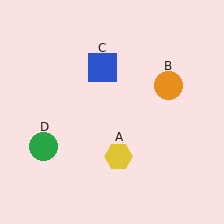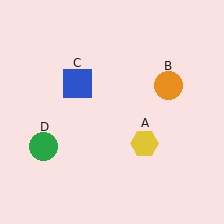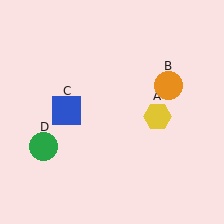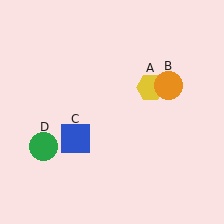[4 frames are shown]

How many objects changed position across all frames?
2 objects changed position: yellow hexagon (object A), blue square (object C).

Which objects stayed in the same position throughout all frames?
Orange circle (object B) and green circle (object D) remained stationary.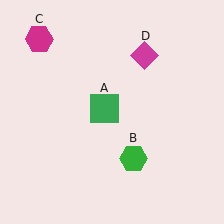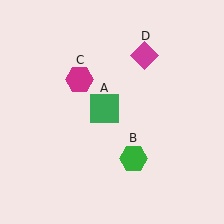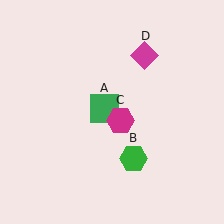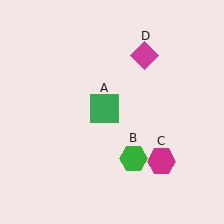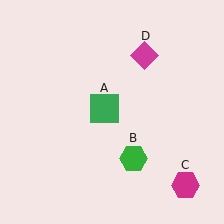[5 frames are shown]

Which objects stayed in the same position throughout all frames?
Green square (object A) and green hexagon (object B) and magenta diamond (object D) remained stationary.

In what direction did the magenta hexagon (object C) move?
The magenta hexagon (object C) moved down and to the right.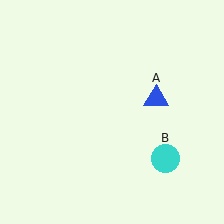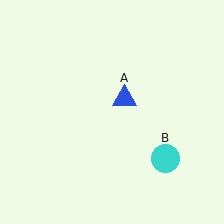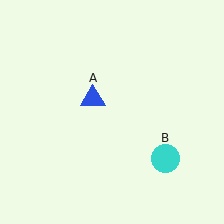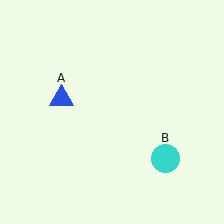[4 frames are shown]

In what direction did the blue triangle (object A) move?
The blue triangle (object A) moved left.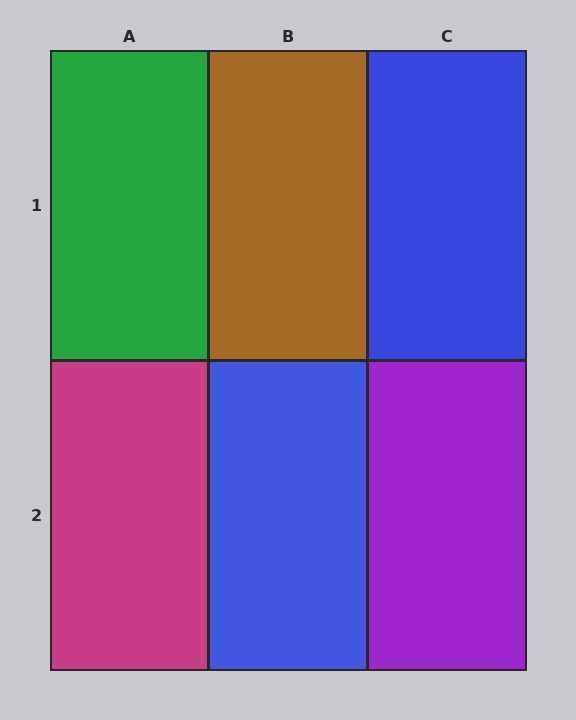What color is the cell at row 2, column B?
Blue.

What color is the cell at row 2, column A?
Magenta.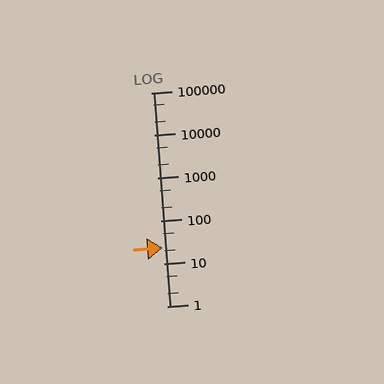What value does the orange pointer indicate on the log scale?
The pointer indicates approximately 23.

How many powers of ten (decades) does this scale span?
The scale spans 5 decades, from 1 to 100000.